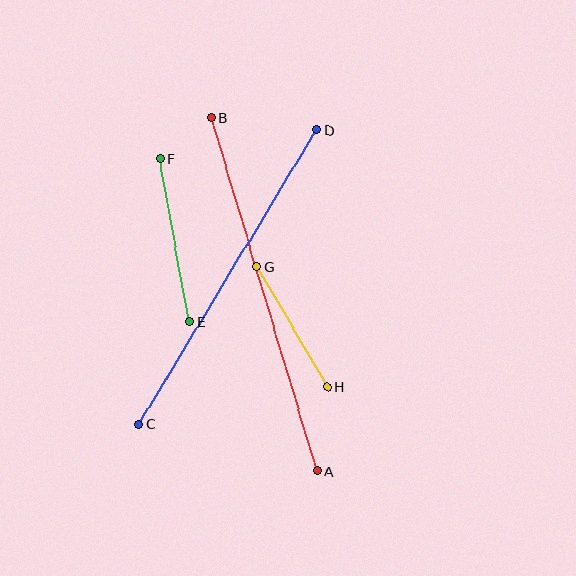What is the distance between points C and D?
The distance is approximately 344 pixels.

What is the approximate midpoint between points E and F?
The midpoint is at approximately (175, 240) pixels.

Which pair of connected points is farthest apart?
Points A and B are farthest apart.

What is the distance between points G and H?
The distance is approximately 139 pixels.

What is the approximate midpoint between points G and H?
The midpoint is at approximately (292, 327) pixels.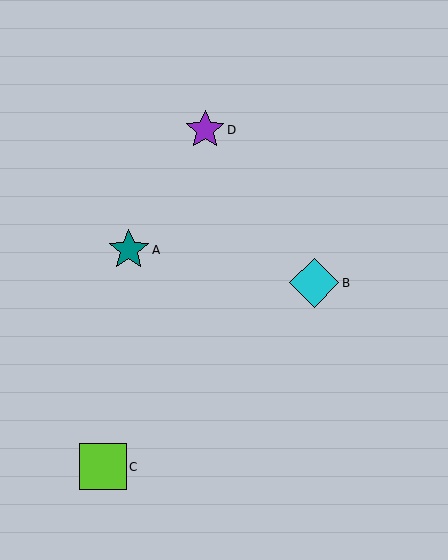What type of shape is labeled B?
Shape B is a cyan diamond.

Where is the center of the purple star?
The center of the purple star is at (205, 130).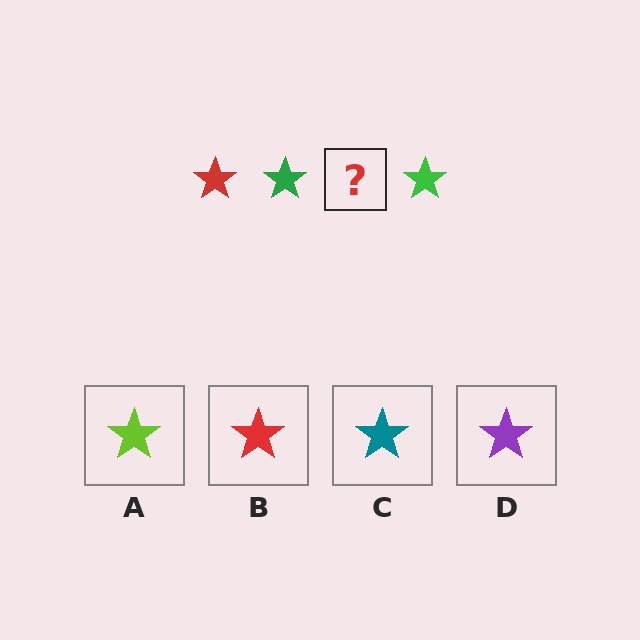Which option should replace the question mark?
Option B.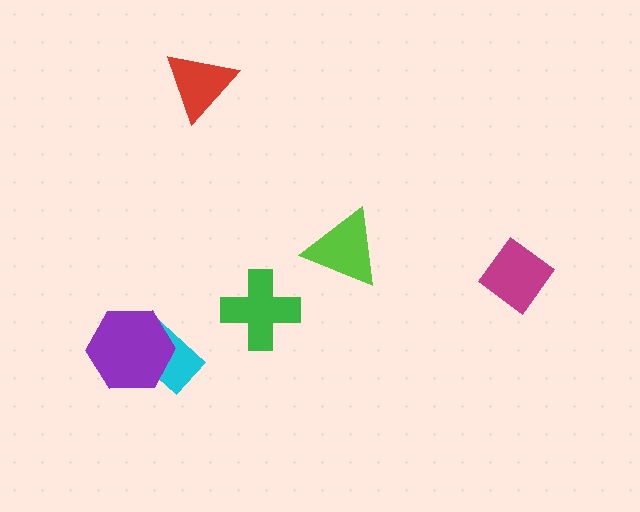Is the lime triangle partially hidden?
No, no other shape covers it.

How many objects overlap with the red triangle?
0 objects overlap with the red triangle.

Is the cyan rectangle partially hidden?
Yes, it is partially covered by another shape.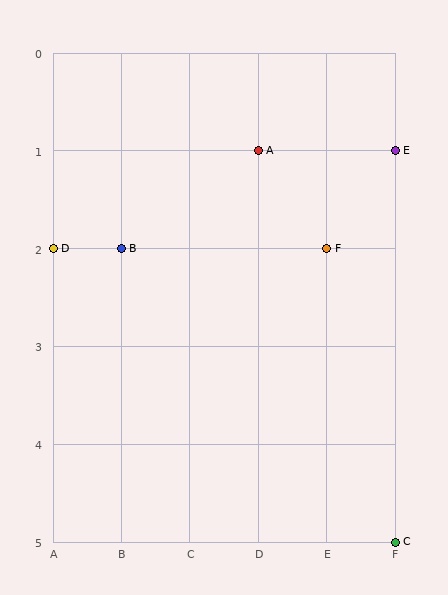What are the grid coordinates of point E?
Point E is at grid coordinates (F, 1).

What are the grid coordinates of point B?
Point B is at grid coordinates (B, 2).